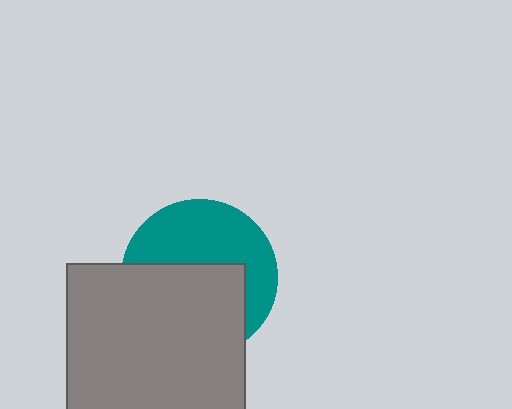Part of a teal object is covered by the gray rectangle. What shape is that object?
It is a circle.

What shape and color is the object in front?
The object in front is a gray rectangle.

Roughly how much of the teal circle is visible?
About half of it is visible (roughly 49%).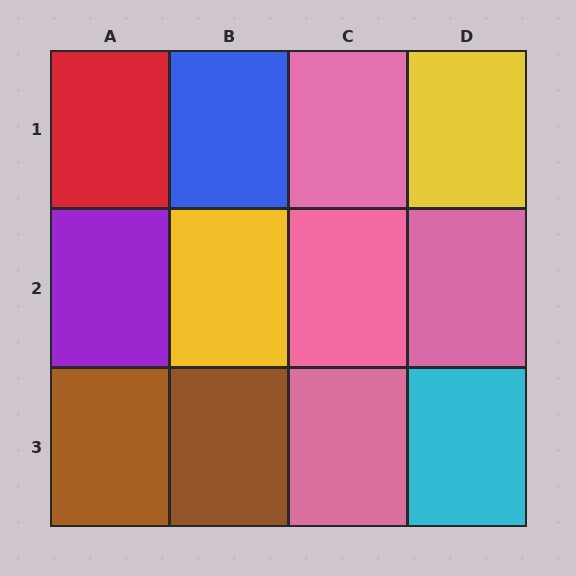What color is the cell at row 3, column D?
Cyan.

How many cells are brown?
2 cells are brown.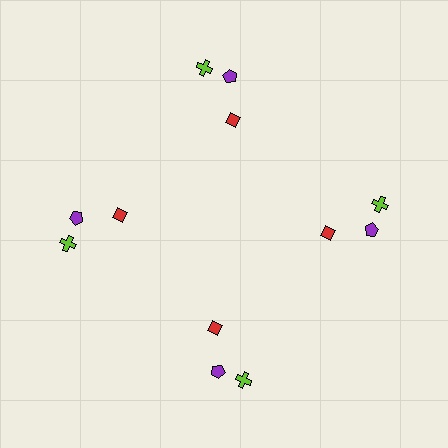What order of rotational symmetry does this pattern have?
This pattern has 4-fold rotational symmetry.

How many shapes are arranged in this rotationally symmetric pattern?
There are 12 shapes, arranged in 4 groups of 3.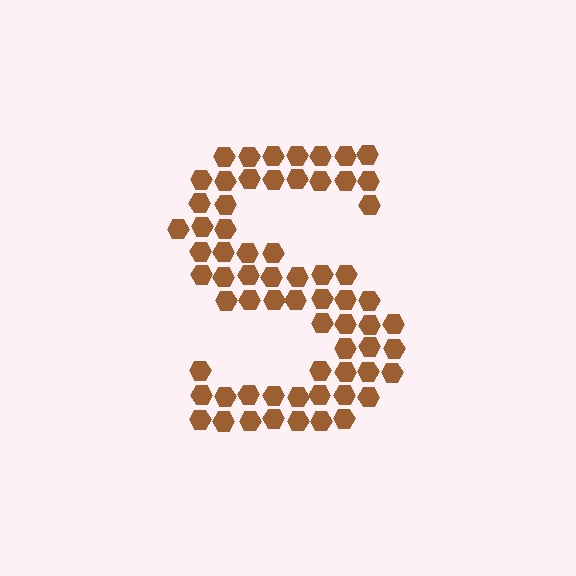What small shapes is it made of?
It is made of small hexagons.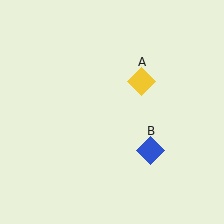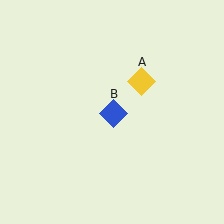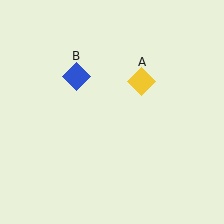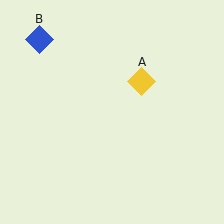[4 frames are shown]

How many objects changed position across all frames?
1 object changed position: blue diamond (object B).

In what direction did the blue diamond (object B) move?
The blue diamond (object B) moved up and to the left.